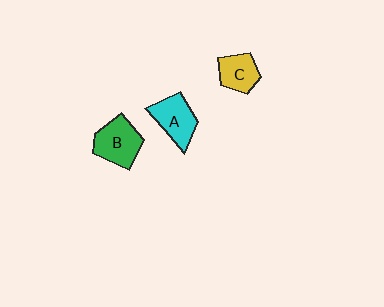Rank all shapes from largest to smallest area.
From largest to smallest: B (green), A (cyan), C (yellow).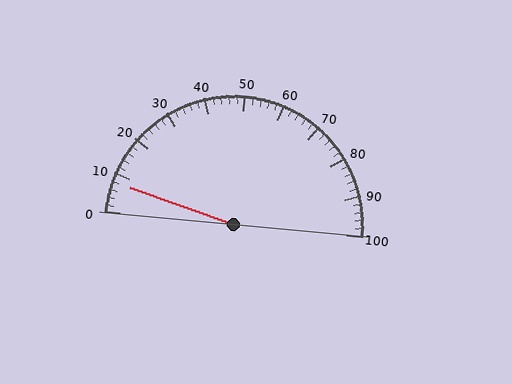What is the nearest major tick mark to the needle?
The nearest major tick mark is 10.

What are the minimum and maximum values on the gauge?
The gauge ranges from 0 to 100.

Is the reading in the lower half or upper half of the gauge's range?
The reading is in the lower half of the range (0 to 100).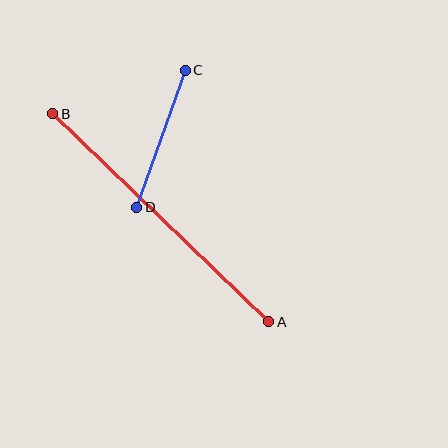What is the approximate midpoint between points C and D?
The midpoint is at approximately (161, 139) pixels.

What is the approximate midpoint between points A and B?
The midpoint is at approximately (161, 218) pixels.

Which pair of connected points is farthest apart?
Points A and B are farthest apart.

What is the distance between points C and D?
The distance is approximately 145 pixels.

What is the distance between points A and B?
The distance is approximately 300 pixels.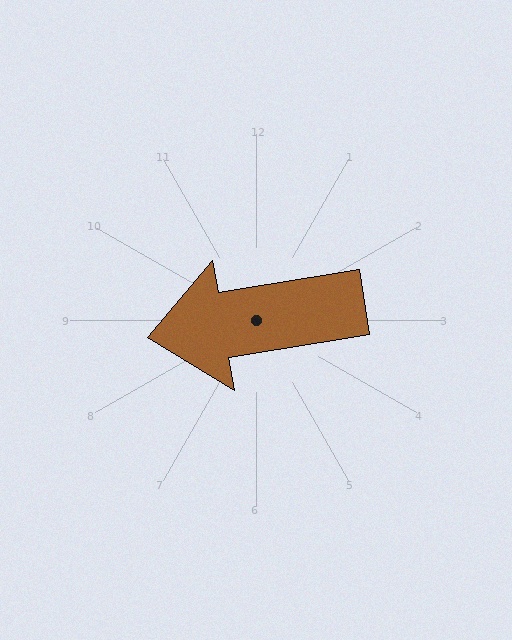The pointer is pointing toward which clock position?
Roughly 9 o'clock.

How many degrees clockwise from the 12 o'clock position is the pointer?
Approximately 261 degrees.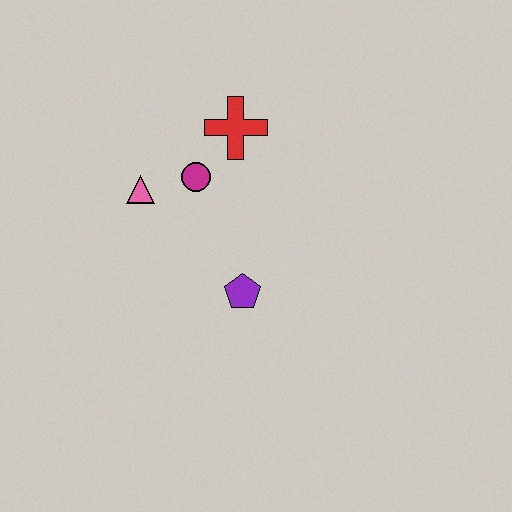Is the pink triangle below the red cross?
Yes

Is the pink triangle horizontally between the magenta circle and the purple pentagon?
No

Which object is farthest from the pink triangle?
The purple pentagon is farthest from the pink triangle.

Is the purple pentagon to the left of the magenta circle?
No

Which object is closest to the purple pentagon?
The magenta circle is closest to the purple pentagon.